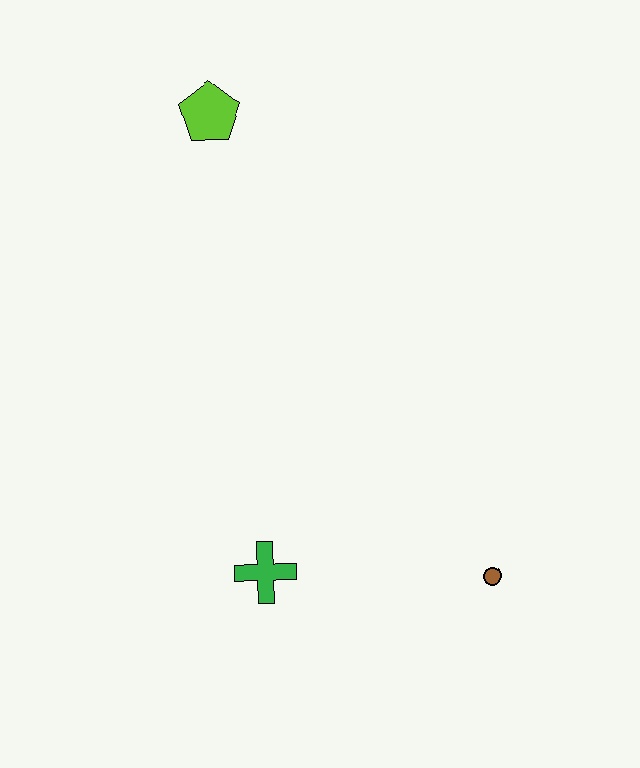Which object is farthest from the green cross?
The lime pentagon is farthest from the green cross.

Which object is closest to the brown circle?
The green cross is closest to the brown circle.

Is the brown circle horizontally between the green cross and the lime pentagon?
No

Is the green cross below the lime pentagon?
Yes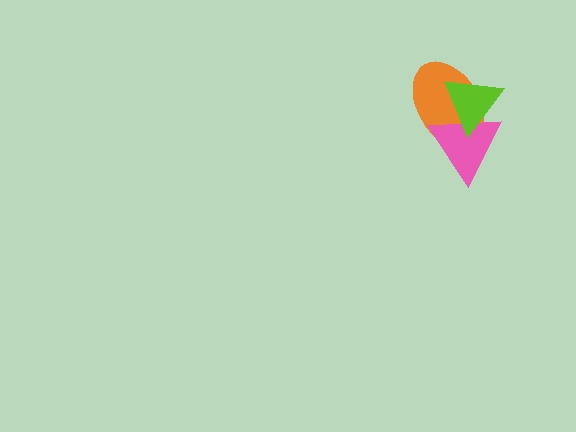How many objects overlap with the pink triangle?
2 objects overlap with the pink triangle.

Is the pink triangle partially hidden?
Yes, it is partially covered by another shape.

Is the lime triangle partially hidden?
No, no other shape covers it.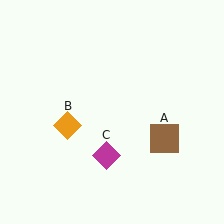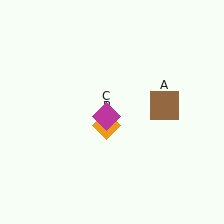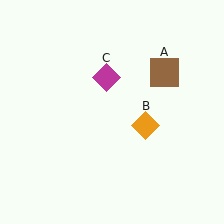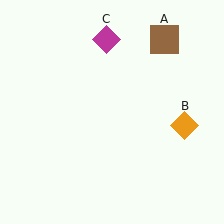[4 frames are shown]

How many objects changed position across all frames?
3 objects changed position: brown square (object A), orange diamond (object B), magenta diamond (object C).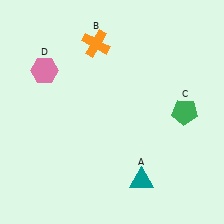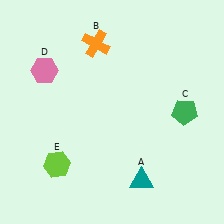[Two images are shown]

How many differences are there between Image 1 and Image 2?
There is 1 difference between the two images.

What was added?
A lime hexagon (E) was added in Image 2.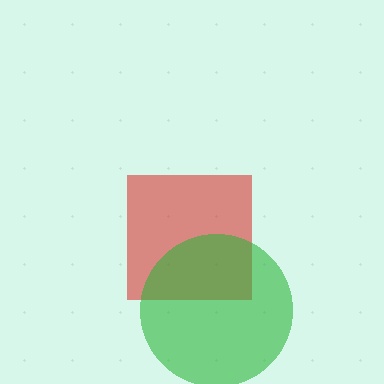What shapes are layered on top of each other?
The layered shapes are: a red square, a green circle.